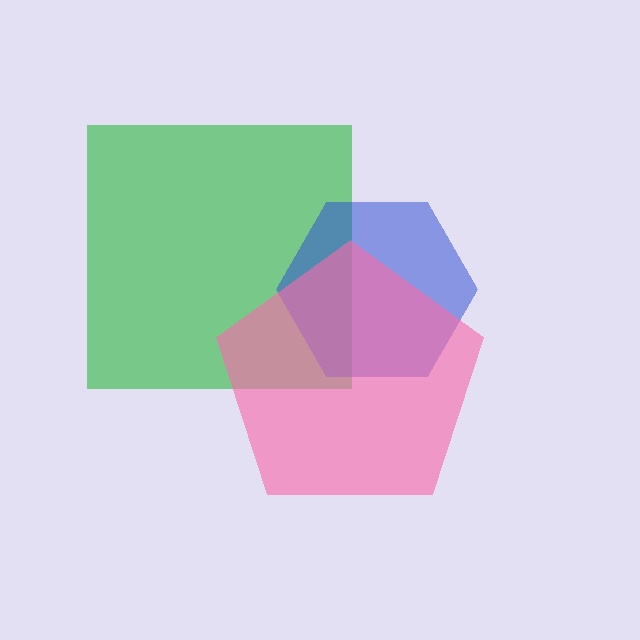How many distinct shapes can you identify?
There are 3 distinct shapes: a green square, a blue hexagon, a pink pentagon.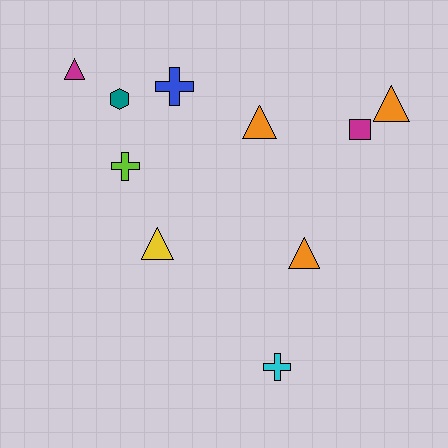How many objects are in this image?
There are 10 objects.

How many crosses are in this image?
There are 3 crosses.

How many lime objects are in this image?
There is 1 lime object.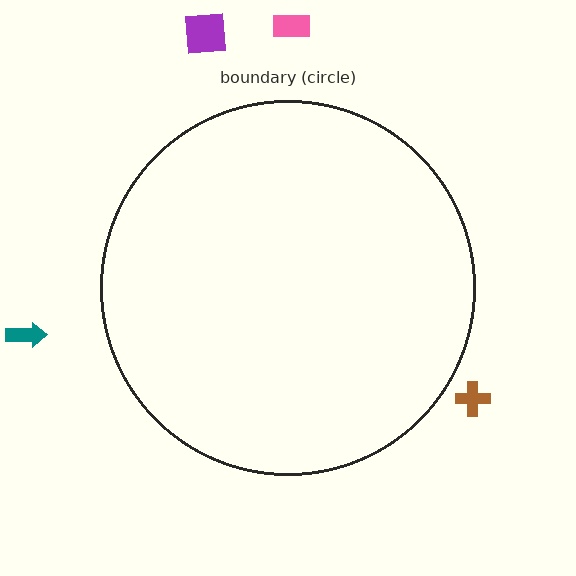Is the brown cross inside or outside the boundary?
Outside.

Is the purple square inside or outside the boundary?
Outside.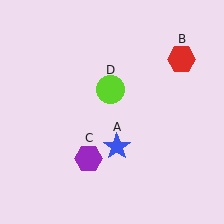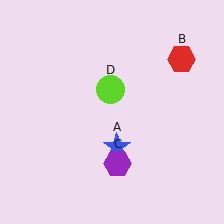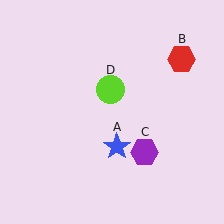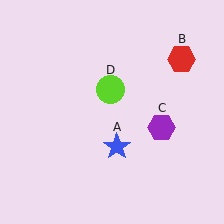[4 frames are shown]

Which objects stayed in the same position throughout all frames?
Blue star (object A) and red hexagon (object B) and lime circle (object D) remained stationary.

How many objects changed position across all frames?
1 object changed position: purple hexagon (object C).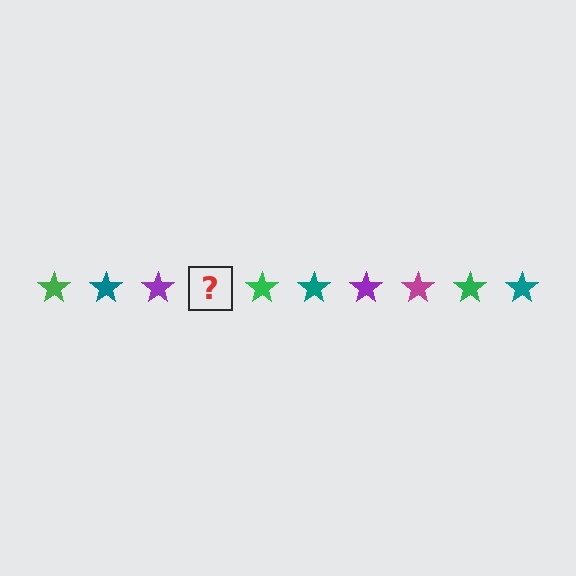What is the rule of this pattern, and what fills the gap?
The rule is that the pattern cycles through green, teal, purple, magenta stars. The gap should be filled with a magenta star.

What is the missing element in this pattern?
The missing element is a magenta star.